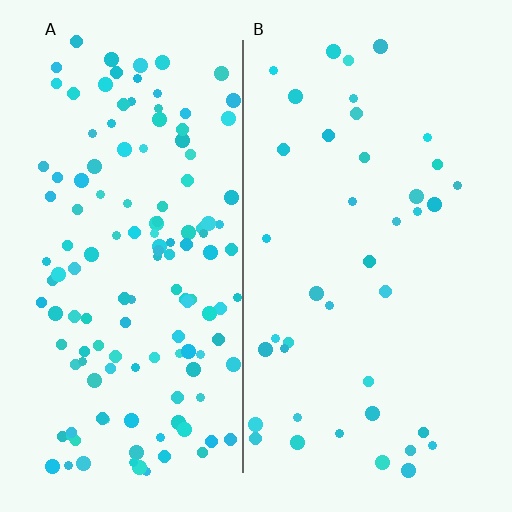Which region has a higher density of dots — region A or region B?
A (the left).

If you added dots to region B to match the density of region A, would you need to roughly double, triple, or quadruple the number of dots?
Approximately triple.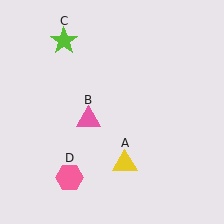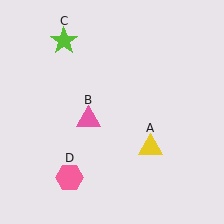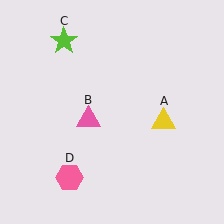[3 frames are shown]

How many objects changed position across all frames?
1 object changed position: yellow triangle (object A).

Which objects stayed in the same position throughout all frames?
Pink triangle (object B) and lime star (object C) and pink hexagon (object D) remained stationary.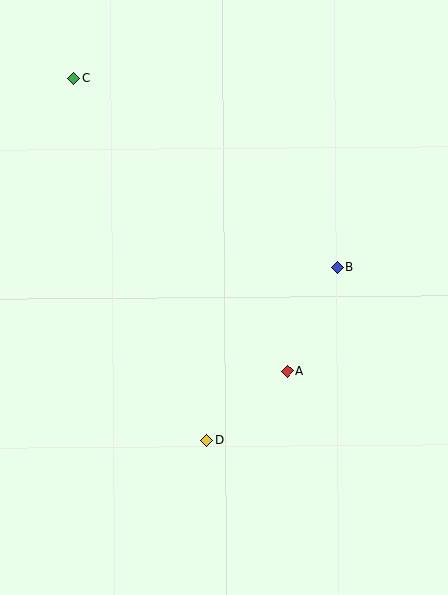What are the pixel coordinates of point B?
Point B is at (337, 267).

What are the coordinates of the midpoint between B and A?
The midpoint between B and A is at (312, 319).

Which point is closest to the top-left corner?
Point C is closest to the top-left corner.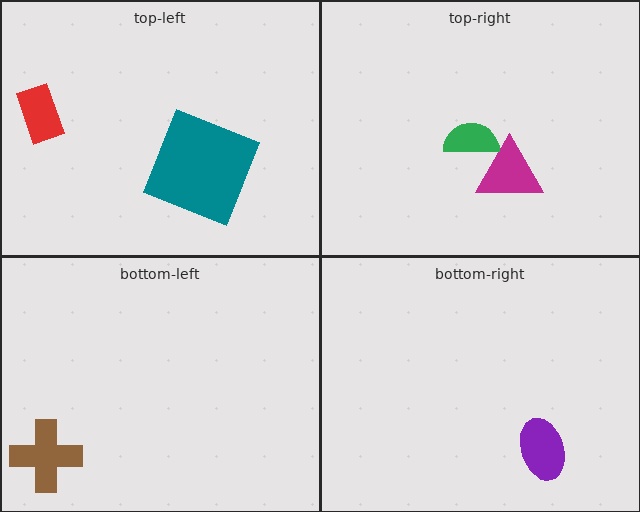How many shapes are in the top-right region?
2.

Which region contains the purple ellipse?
The bottom-right region.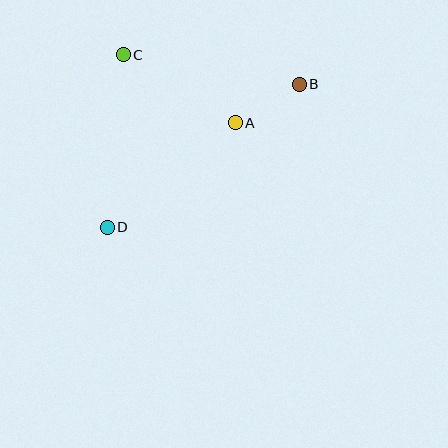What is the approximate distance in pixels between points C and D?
The distance between C and D is approximately 173 pixels.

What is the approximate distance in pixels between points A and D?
The distance between A and D is approximately 165 pixels.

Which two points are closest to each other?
Points A and B are closest to each other.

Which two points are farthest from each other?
Points B and D are farthest from each other.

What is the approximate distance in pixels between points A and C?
The distance between A and C is approximately 131 pixels.